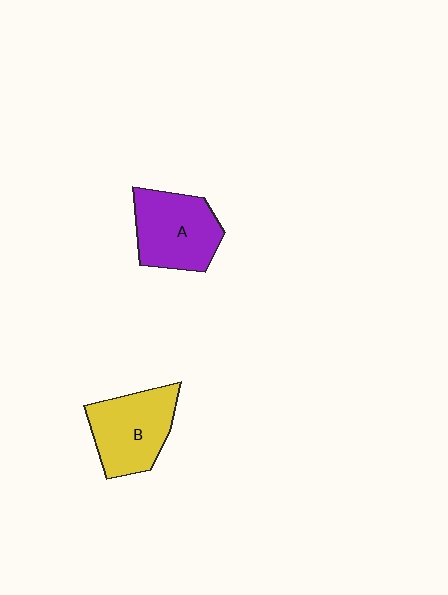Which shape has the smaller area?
Shape B (yellow).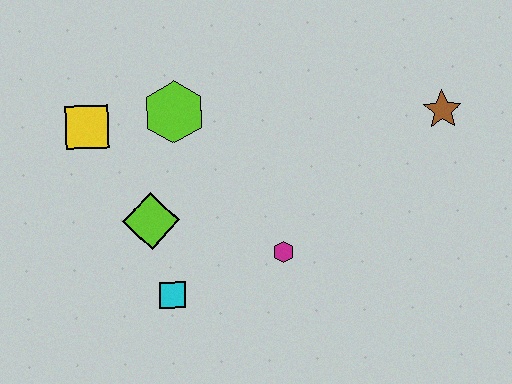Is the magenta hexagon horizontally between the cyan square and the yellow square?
No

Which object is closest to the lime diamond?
The cyan square is closest to the lime diamond.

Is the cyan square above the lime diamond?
No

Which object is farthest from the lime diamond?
The brown star is farthest from the lime diamond.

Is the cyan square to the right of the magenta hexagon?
No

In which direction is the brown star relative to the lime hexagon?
The brown star is to the right of the lime hexagon.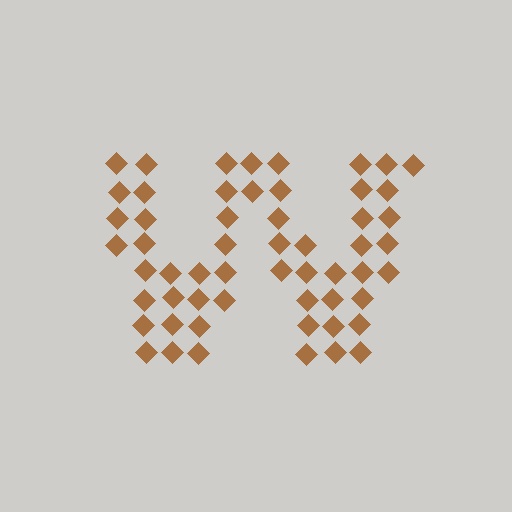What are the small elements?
The small elements are diamonds.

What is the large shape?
The large shape is the letter W.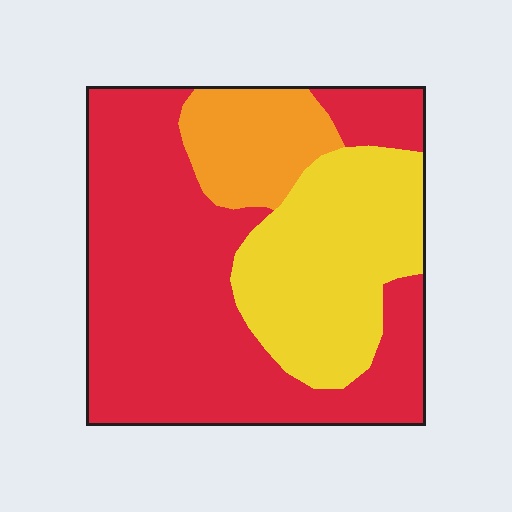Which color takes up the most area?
Red, at roughly 60%.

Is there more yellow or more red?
Red.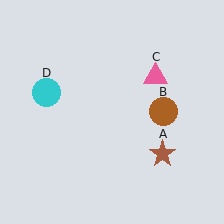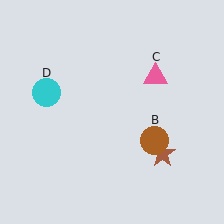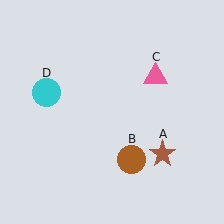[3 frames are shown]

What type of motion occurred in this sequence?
The brown circle (object B) rotated clockwise around the center of the scene.